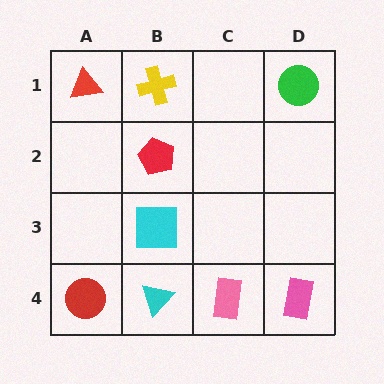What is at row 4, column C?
A pink rectangle.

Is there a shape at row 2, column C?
No, that cell is empty.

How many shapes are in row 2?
1 shape.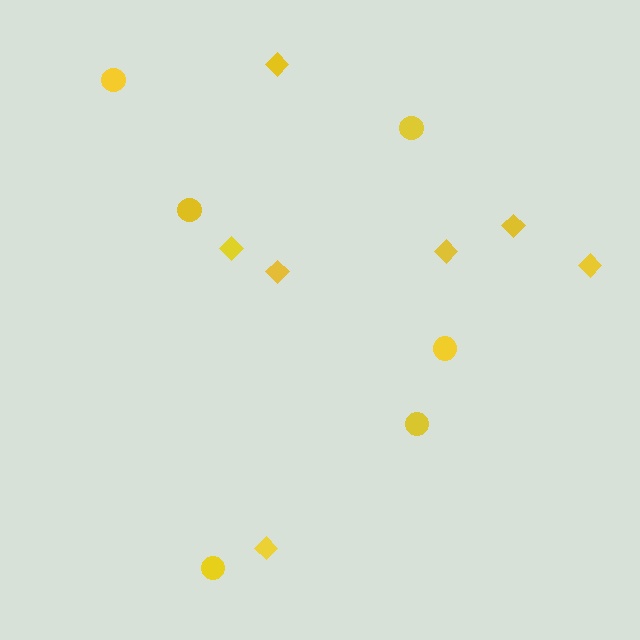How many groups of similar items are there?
There are 2 groups: one group of diamonds (7) and one group of circles (6).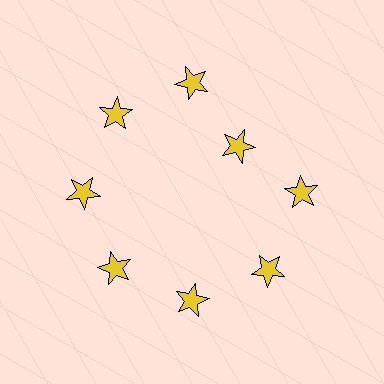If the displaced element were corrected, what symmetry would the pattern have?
It would have 8-fold rotational symmetry — the pattern would map onto itself every 45 degrees.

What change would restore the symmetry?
The symmetry would be restored by moving it outward, back onto the ring so that all 8 stars sit at equal angles and equal distance from the center.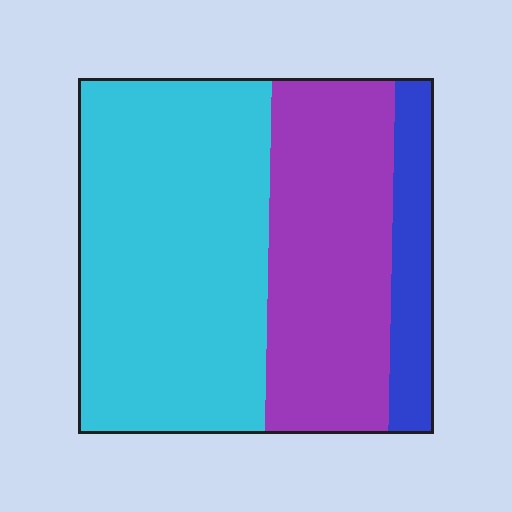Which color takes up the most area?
Cyan, at roughly 55%.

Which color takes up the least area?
Blue, at roughly 10%.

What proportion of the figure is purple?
Purple covers about 35% of the figure.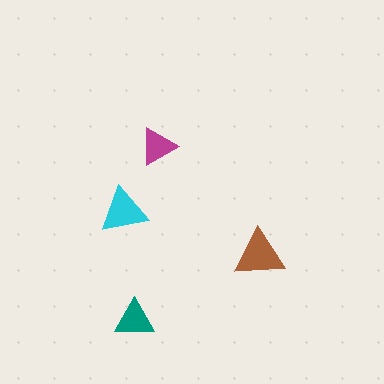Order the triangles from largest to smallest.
the brown one, the cyan one, the teal one, the magenta one.